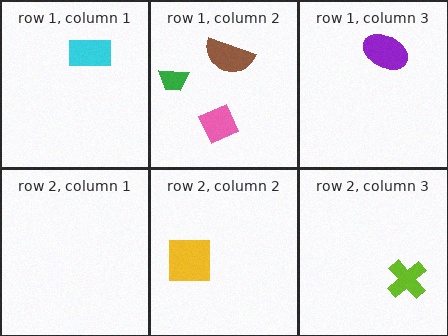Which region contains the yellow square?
The row 2, column 2 region.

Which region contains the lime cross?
The row 2, column 3 region.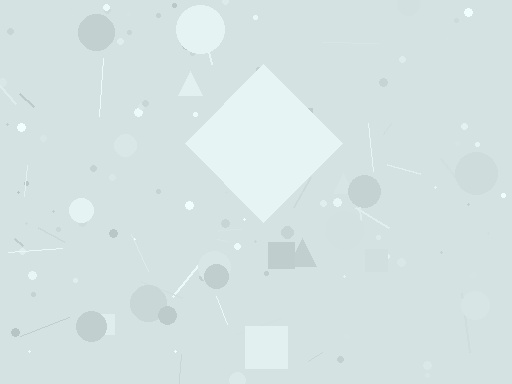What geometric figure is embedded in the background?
A diamond is embedded in the background.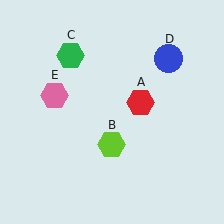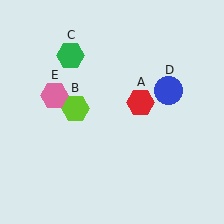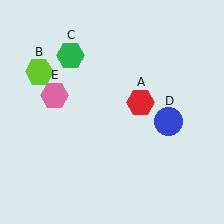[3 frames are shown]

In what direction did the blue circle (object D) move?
The blue circle (object D) moved down.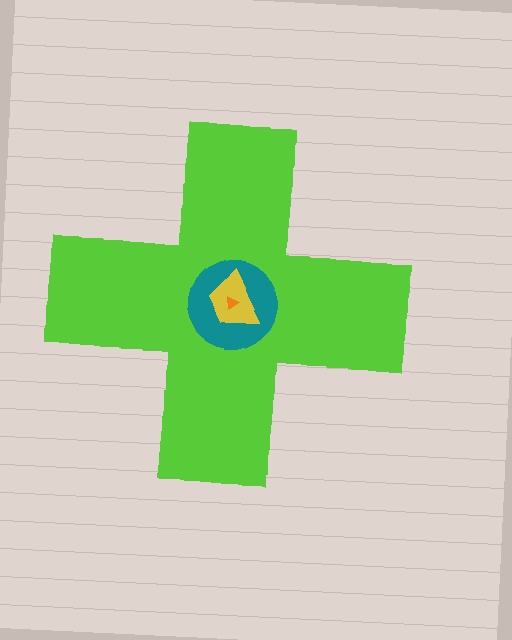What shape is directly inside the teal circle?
The yellow trapezoid.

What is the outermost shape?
The lime cross.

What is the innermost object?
The orange triangle.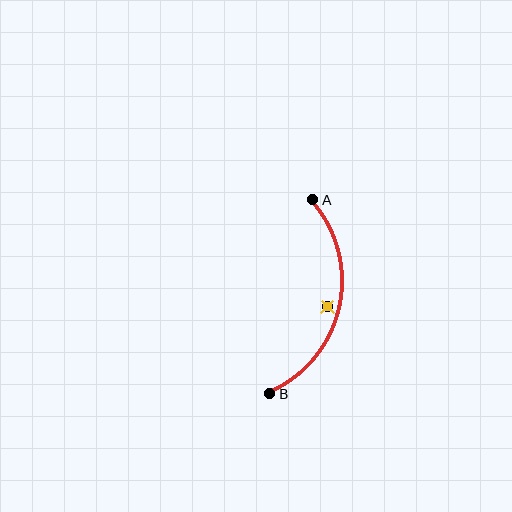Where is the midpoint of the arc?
The arc midpoint is the point on the curve farthest from the straight line joining A and B. It sits to the right of that line.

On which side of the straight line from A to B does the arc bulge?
The arc bulges to the right of the straight line connecting A and B.